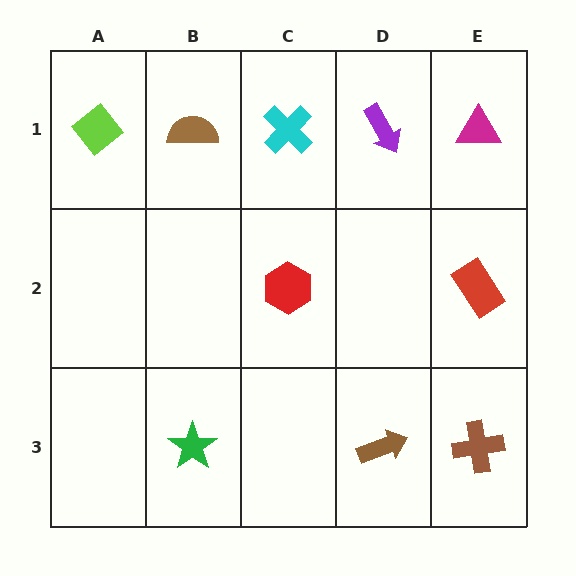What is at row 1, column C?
A cyan cross.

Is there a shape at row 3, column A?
No, that cell is empty.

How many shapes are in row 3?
3 shapes.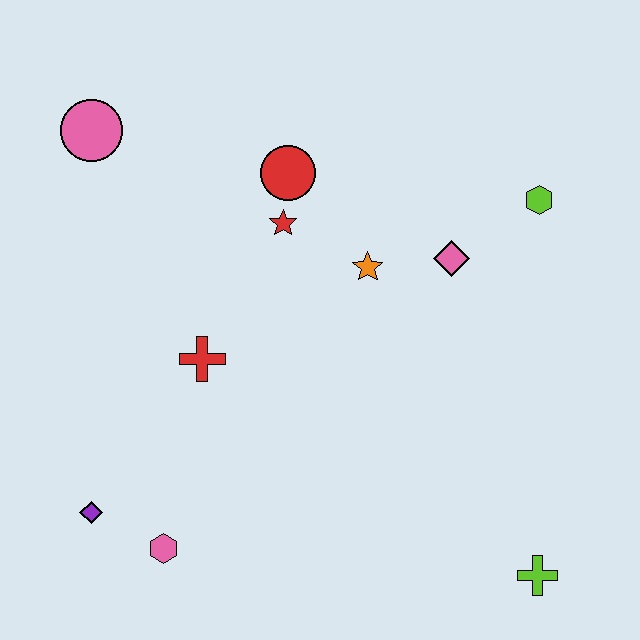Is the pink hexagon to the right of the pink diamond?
No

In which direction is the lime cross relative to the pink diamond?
The lime cross is below the pink diamond.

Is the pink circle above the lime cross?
Yes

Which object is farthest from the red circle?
The lime cross is farthest from the red circle.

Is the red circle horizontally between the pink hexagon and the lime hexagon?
Yes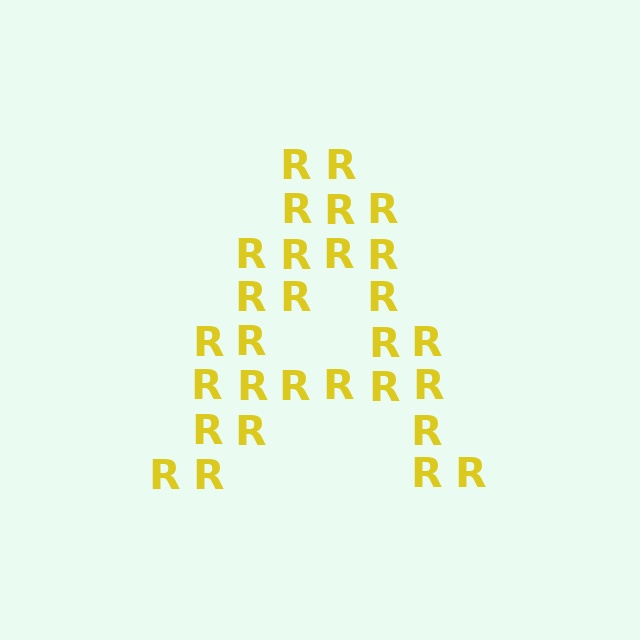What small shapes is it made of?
It is made of small letter R's.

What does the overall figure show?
The overall figure shows the letter A.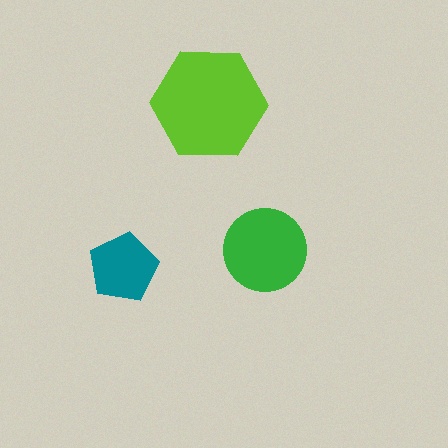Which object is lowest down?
The teal pentagon is bottommost.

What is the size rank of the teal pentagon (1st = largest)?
3rd.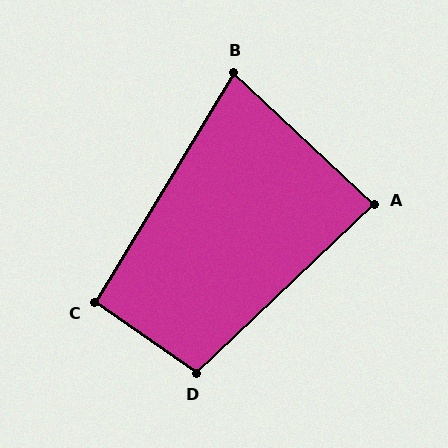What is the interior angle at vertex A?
Approximately 87 degrees (approximately right).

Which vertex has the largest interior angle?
D, at approximately 102 degrees.